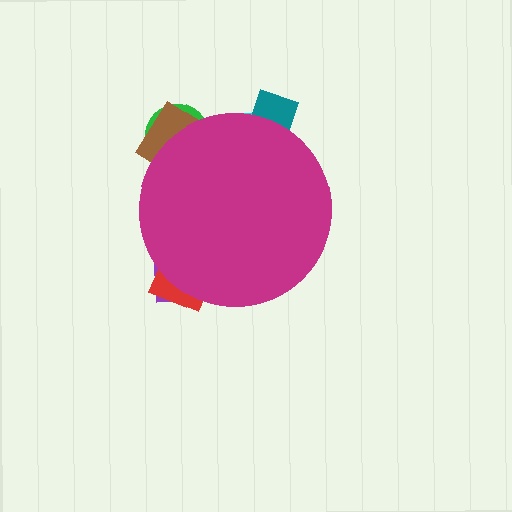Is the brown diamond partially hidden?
Yes, the brown diamond is partially hidden behind the magenta circle.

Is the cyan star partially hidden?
Yes, the cyan star is partially hidden behind the magenta circle.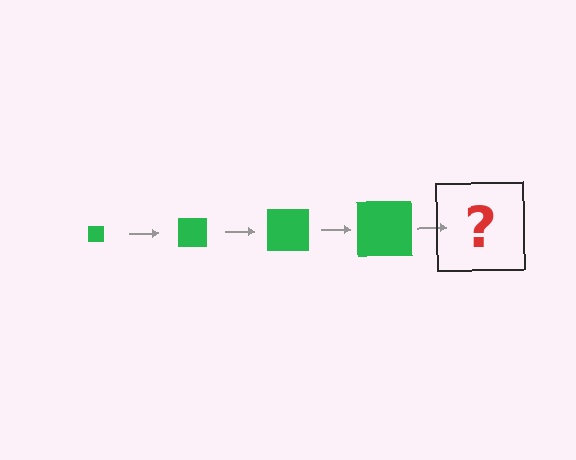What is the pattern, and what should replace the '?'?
The pattern is that the square gets progressively larger each step. The '?' should be a green square, larger than the previous one.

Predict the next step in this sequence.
The next step is a green square, larger than the previous one.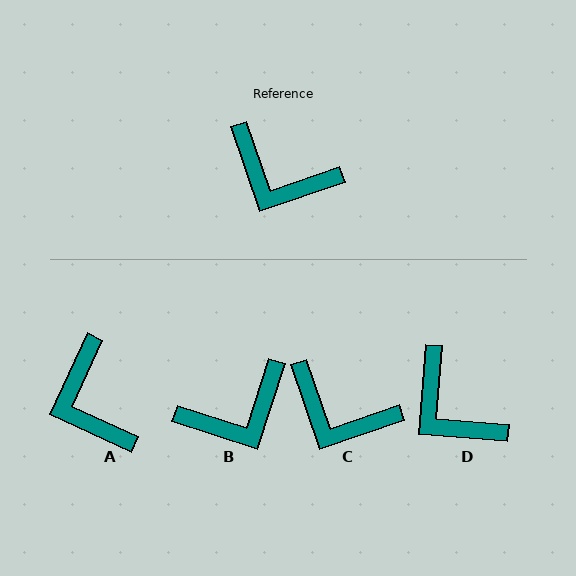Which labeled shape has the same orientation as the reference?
C.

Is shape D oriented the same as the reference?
No, it is off by about 23 degrees.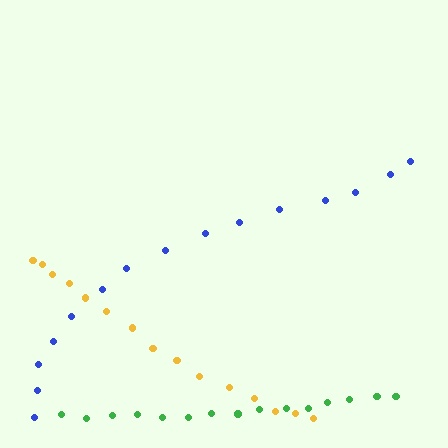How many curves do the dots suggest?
There are 3 distinct paths.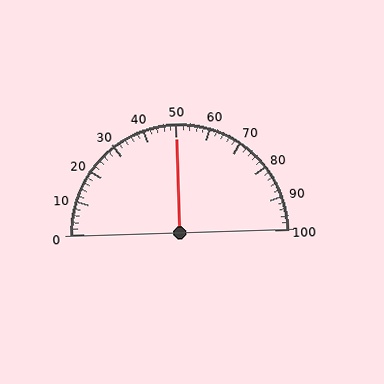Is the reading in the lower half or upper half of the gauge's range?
The reading is in the upper half of the range (0 to 100).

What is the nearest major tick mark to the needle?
The nearest major tick mark is 50.